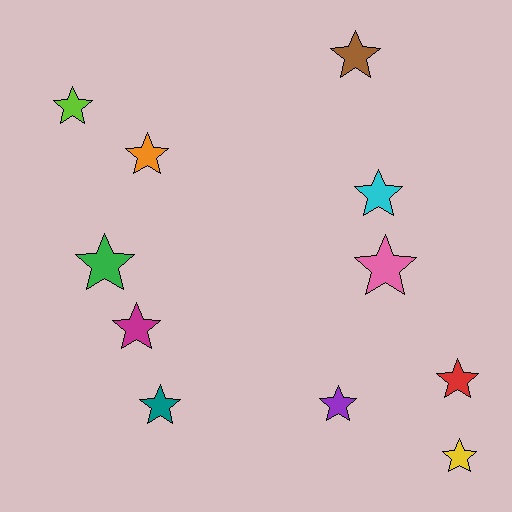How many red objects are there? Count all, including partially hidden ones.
There is 1 red object.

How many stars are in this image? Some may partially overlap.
There are 11 stars.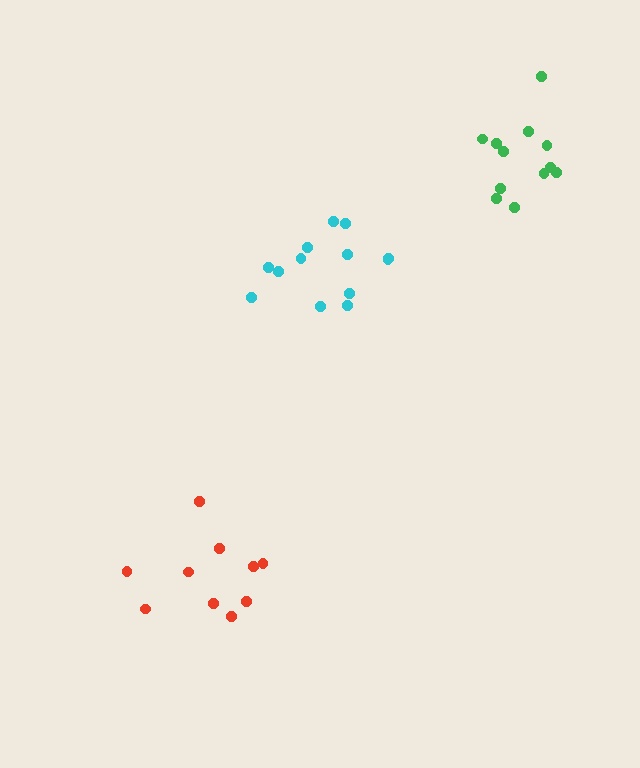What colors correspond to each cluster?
The clusters are colored: red, cyan, green.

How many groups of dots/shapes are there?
There are 3 groups.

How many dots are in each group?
Group 1: 10 dots, Group 2: 13 dots, Group 3: 12 dots (35 total).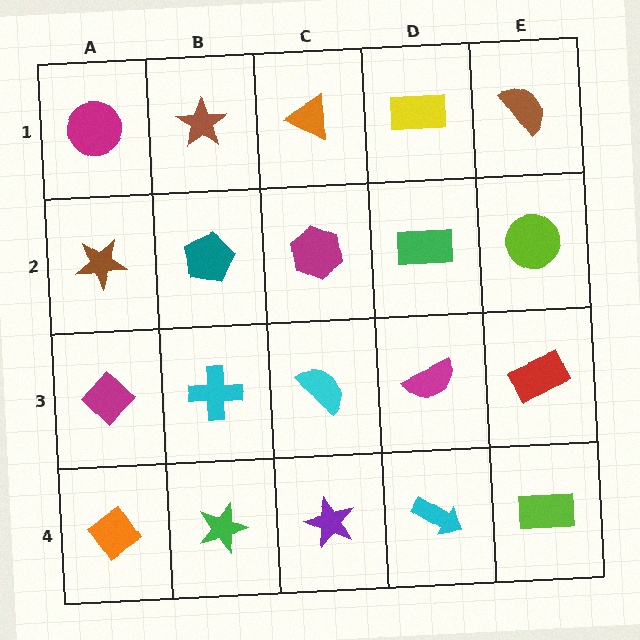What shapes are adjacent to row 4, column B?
A cyan cross (row 3, column B), an orange diamond (row 4, column A), a purple star (row 4, column C).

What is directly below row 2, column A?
A magenta diamond.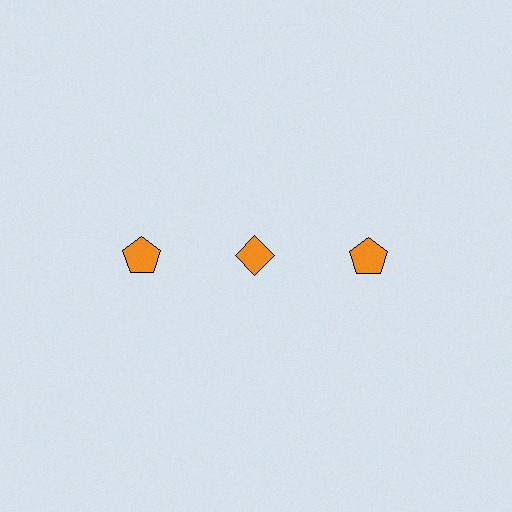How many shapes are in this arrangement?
There are 3 shapes arranged in a grid pattern.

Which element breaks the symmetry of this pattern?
The orange diamond in the top row, second from left column breaks the symmetry. All other shapes are orange pentagons.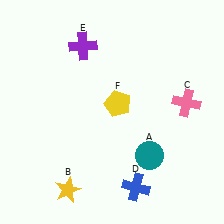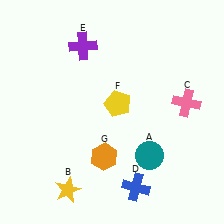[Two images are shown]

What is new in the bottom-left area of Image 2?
An orange hexagon (G) was added in the bottom-left area of Image 2.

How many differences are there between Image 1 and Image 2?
There is 1 difference between the two images.